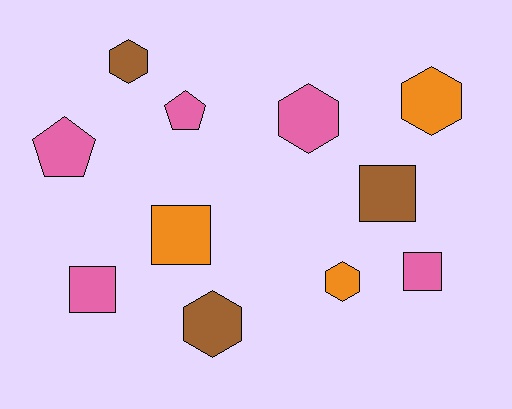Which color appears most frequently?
Pink, with 5 objects.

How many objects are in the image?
There are 11 objects.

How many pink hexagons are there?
There is 1 pink hexagon.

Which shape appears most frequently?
Hexagon, with 5 objects.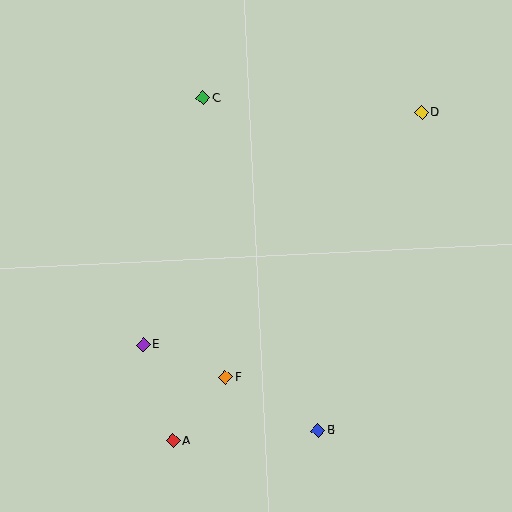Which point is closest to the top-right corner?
Point D is closest to the top-right corner.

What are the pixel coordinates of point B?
Point B is at (318, 430).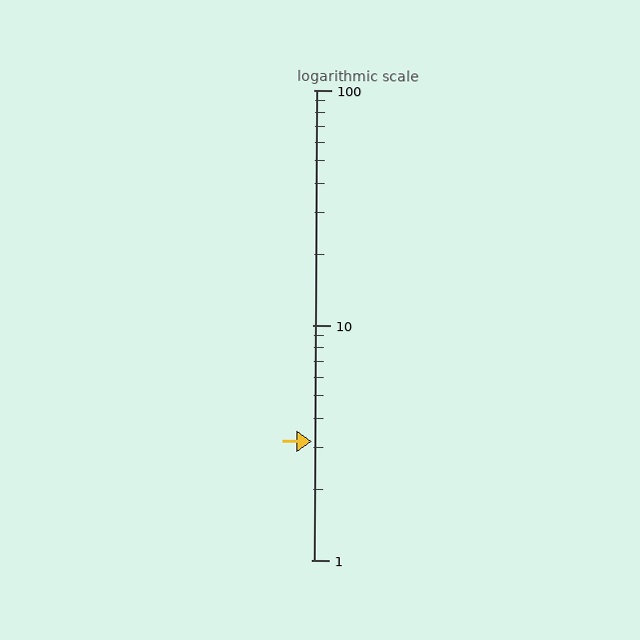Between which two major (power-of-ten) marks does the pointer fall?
The pointer is between 1 and 10.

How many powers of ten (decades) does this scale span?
The scale spans 2 decades, from 1 to 100.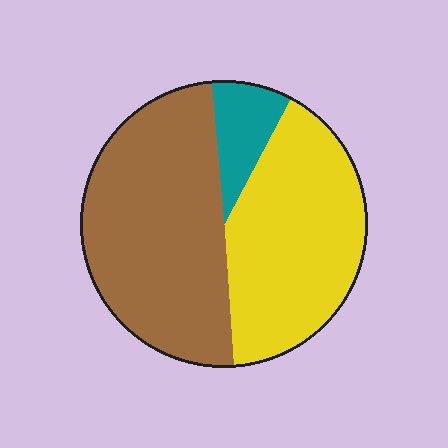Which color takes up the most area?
Brown, at roughly 50%.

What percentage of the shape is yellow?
Yellow covers roughly 40% of the shape.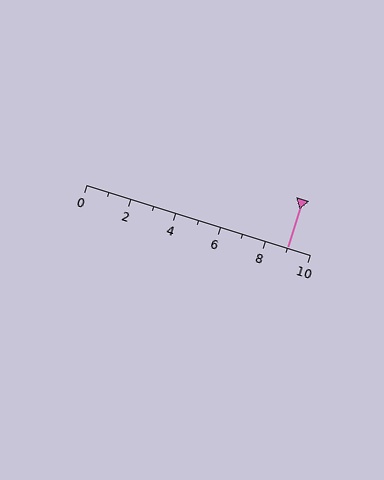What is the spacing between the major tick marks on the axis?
The major ticks are spaced 2 apart.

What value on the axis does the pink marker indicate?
The marker indicates approximately 9.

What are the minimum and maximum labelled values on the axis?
The axis runs from 0 to 10.